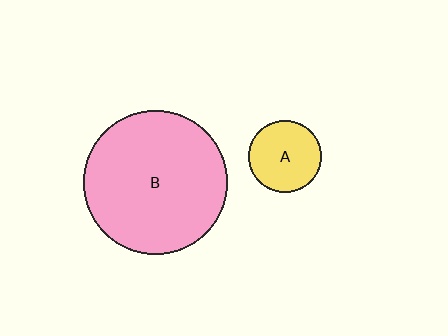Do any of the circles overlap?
No, none of the circles overlap.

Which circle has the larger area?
Circle B (pink).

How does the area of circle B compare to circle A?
Approximately 4.0 times.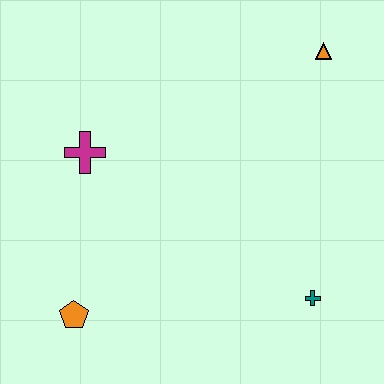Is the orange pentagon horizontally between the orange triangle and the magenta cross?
No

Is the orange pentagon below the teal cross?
Yes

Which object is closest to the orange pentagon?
The magenta cross is closest to the orange pentagon.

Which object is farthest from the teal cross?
The magenta cross is farthest from the teal cross.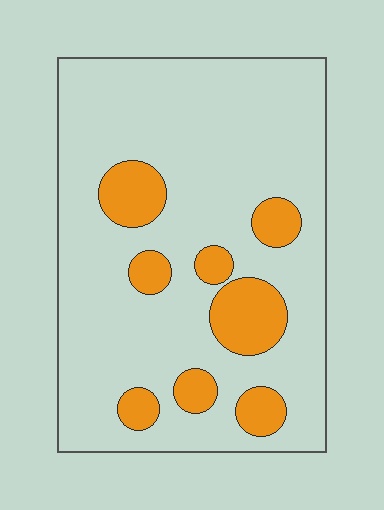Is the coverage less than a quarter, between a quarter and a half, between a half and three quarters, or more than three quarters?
Less than a quarter.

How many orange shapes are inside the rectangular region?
8.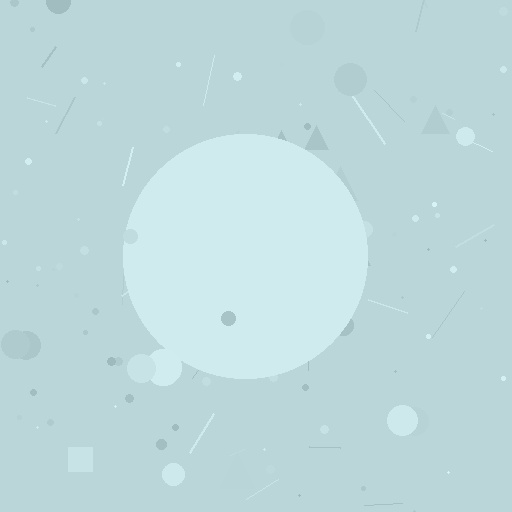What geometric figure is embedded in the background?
A circle is embedded in the background.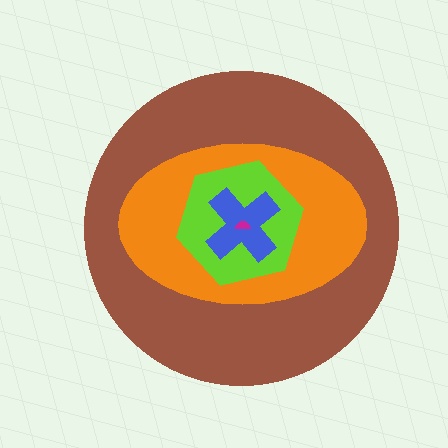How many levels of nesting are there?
5.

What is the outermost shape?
The brown circle.